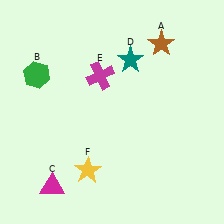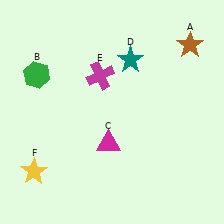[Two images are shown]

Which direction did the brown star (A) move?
The brown star (A) moved right.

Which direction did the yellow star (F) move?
The yellow star (F) moved left.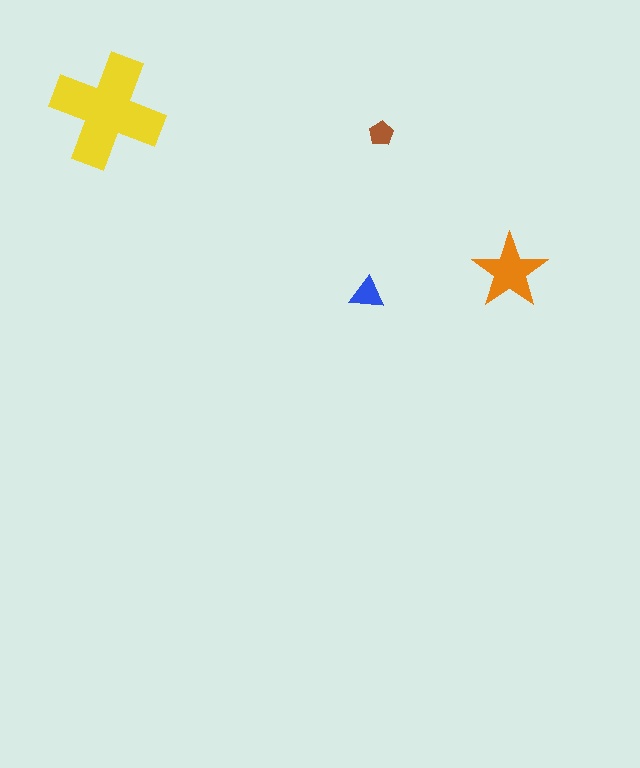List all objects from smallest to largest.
The brown pentagon, the blue triangle, the orange star, the yellow cross.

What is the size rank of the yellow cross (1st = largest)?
1st.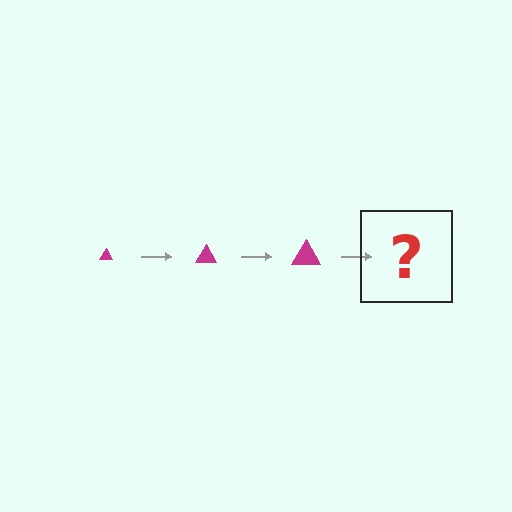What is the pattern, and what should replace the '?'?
The pattern is that the triangle gets progressively larger each step. The '?' should be a magenta triangle, larger than the previous one.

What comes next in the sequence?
The next element should be a magenta triangle, larger than the previous one.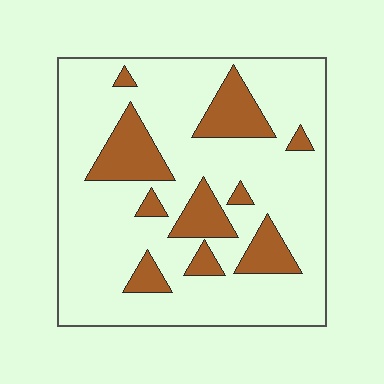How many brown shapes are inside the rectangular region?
10.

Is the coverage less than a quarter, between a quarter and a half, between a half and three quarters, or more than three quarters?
Less than a quarter.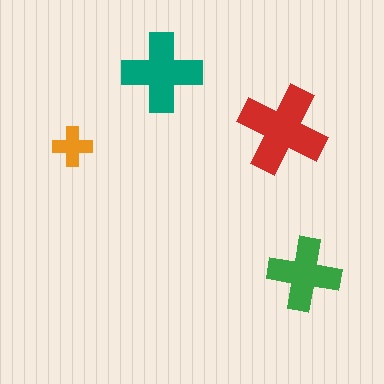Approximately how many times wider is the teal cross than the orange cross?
About 2 times wider.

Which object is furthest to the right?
The green cross is rightmost.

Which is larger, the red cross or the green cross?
The red one.